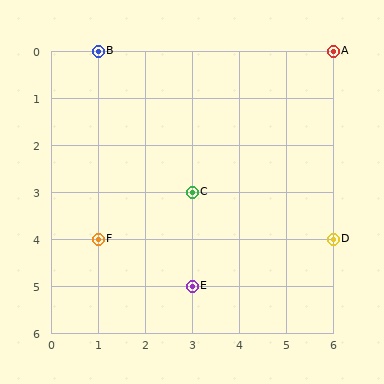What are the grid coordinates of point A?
Point A is at grid coordinates (6, 0).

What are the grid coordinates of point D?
Point D is at grid coordinates (6, 4).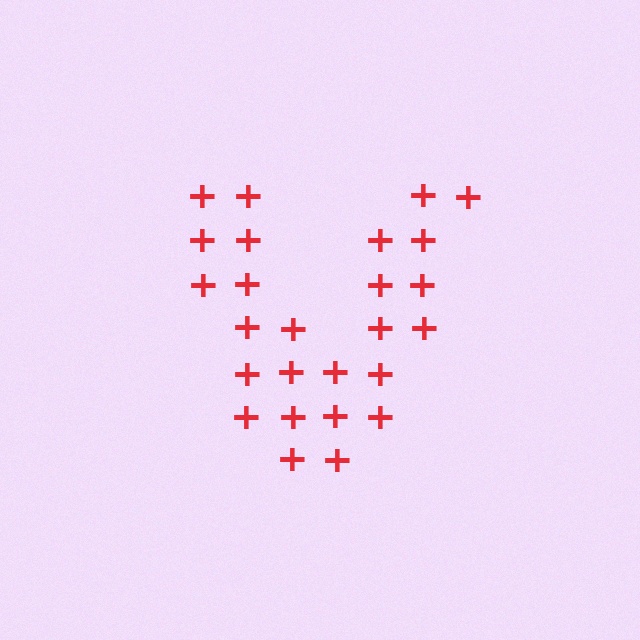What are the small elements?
The small elements are plus signs.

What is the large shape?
The large shape is the letter V.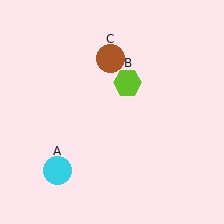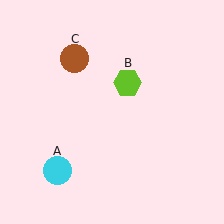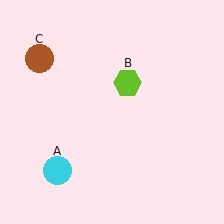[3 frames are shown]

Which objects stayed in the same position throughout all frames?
Cyan circle (object A) and lime hexagon (object B) remained stationary.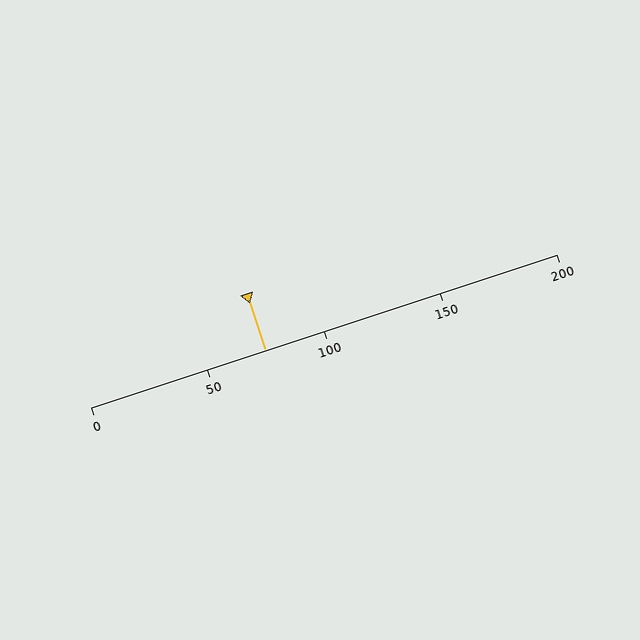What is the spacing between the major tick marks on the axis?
The major ticks are spaced 50 apart.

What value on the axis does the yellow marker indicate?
The marker indicates approximately 75.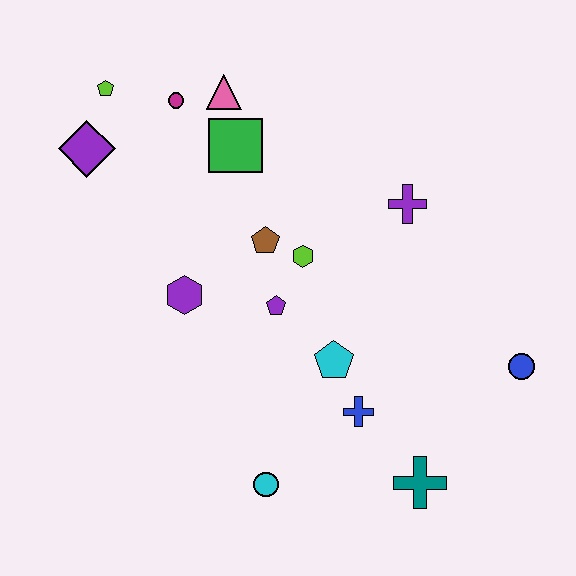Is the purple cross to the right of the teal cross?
No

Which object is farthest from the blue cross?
The lime pentagon is farthest from the blue cross.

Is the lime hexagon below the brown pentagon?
Yes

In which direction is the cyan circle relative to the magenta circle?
The cyan circle is below the magenta circle.